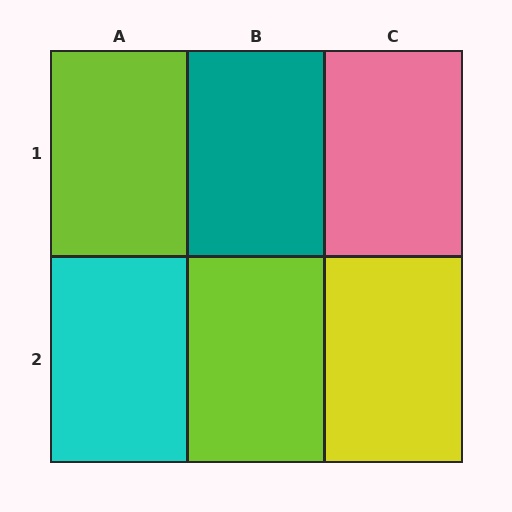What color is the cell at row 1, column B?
Teal.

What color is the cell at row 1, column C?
Pink.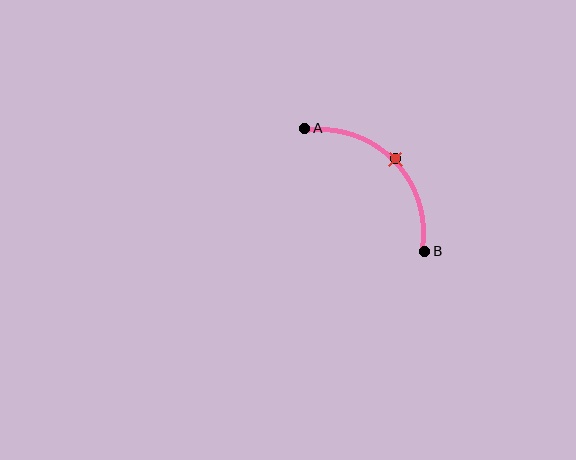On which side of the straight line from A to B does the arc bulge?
The arc bulges above and to the right of the straight line connecting A and B.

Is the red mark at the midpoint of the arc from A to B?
Yes. The red mark lies on the arc at equal arc-length from both A and B — it is the arc midpoint.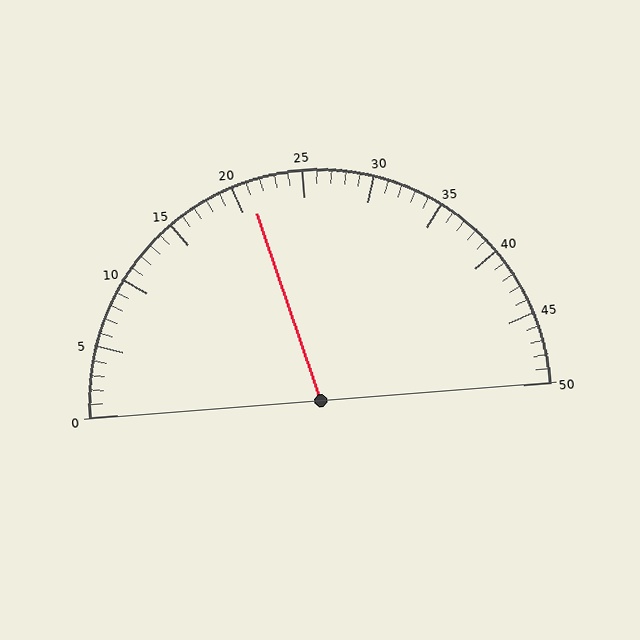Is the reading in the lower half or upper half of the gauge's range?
The reading is in the lower half of the range (0 to 50).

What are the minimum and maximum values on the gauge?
The gauge ranges from 0 to 50.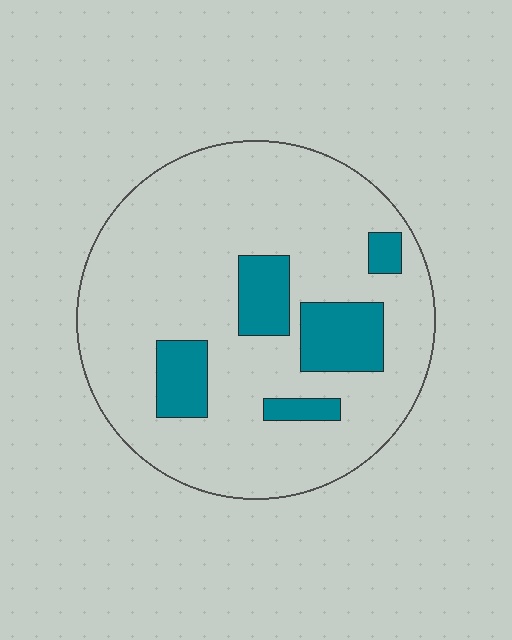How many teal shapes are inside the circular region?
5.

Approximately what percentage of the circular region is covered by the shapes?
Approximately 15%.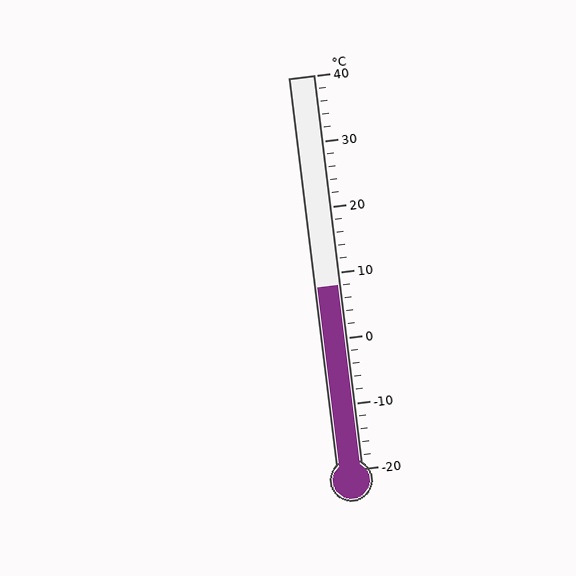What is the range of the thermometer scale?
The thermometer scale ranges from -20°C to 40°C.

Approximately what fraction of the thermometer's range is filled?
The thermometer is filled to approximately 45% of its range.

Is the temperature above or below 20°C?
The temperature is below 20°C.